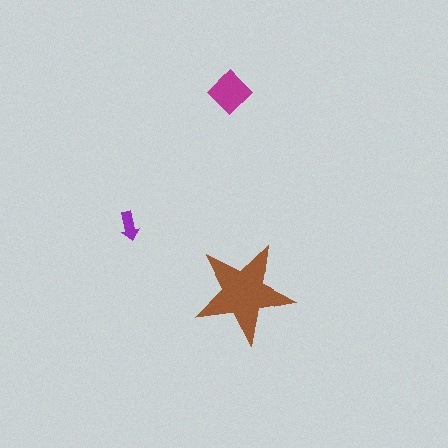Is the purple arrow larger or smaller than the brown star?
Smaller.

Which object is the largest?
The brown star.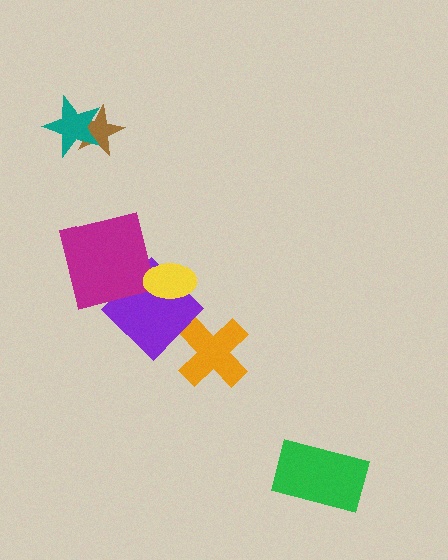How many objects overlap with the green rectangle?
0 objects overlap with the green rectangle.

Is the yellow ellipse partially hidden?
No, no other shape covers it.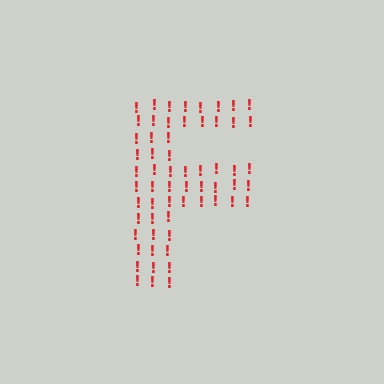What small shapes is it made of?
It is made of small exclamation marks.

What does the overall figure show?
The overall figure shows the letter F.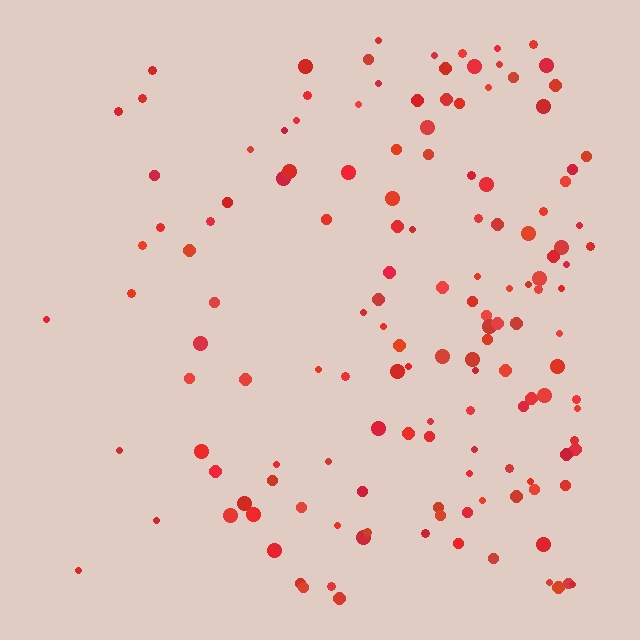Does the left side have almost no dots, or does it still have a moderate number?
Still a moderate number, just noticeably fewer than the right.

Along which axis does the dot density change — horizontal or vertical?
Horizontal.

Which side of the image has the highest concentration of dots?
The right.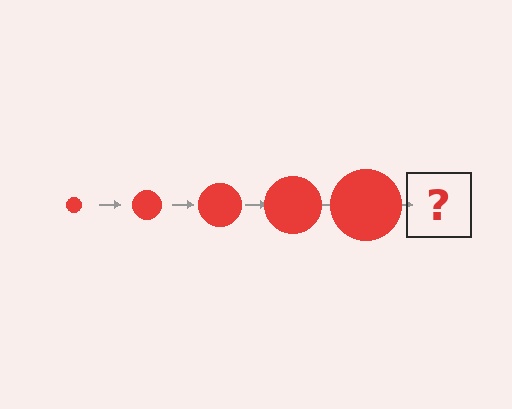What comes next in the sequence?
The next element should be a red circle, larger than the previous one.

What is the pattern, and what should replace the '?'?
The pattern is that the circle gets progressively larger each step. The '?' should be a red circle, larger than the previous one.